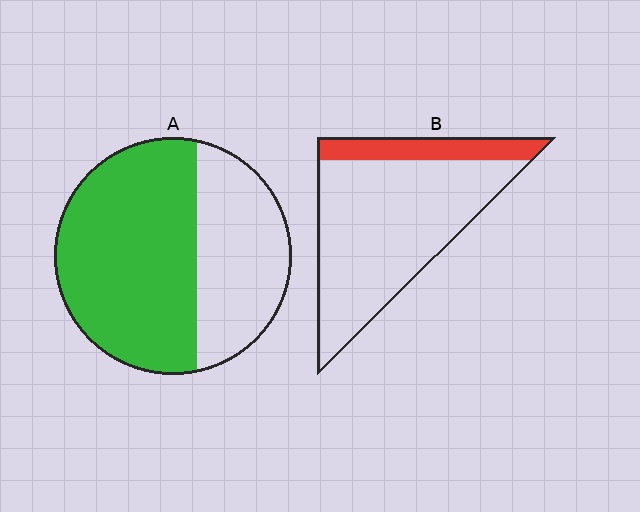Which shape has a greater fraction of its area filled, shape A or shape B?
Shape A.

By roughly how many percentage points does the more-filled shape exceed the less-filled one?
By roughly 45 percentage points (A over B).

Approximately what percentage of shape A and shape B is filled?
A is approximately 65% and B is approximately 20%.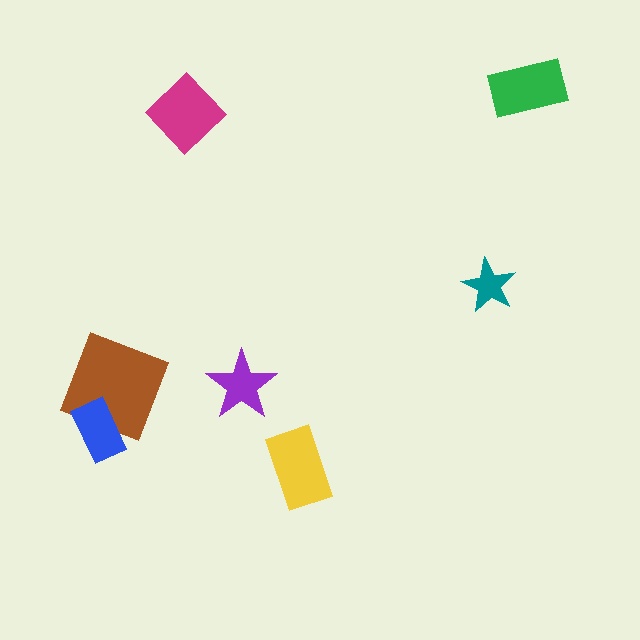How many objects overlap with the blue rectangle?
1 object overlaps with the blue rectangle.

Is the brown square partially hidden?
Yes, it is partially covered by another shape.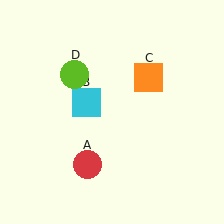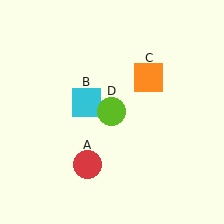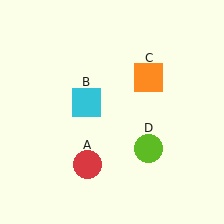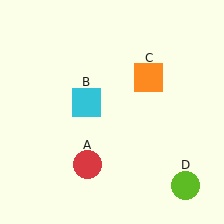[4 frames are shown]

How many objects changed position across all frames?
1 object changed position: lime circle (object D).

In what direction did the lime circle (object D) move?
The lime circle (object D) moved down and to the right.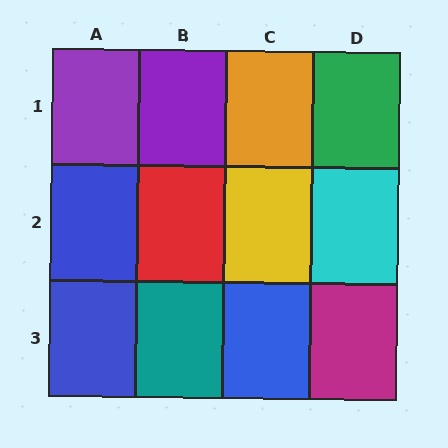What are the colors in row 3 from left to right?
Blue, teal, blue, magenta.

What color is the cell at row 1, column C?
Orange.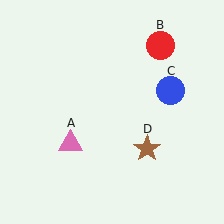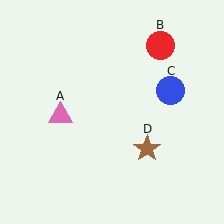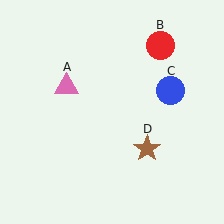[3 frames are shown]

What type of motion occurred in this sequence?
The pink triangle (object A) rotated clockwise around the center of the scene.